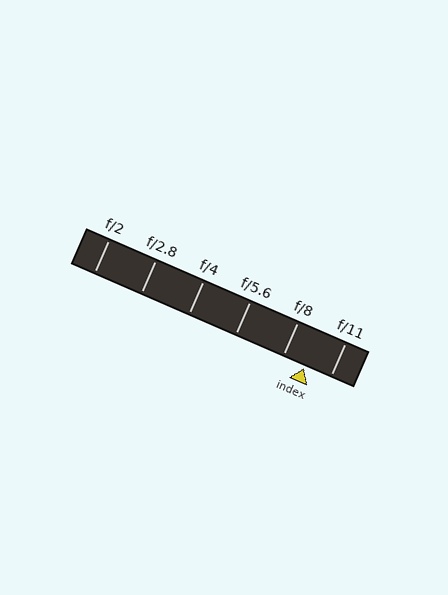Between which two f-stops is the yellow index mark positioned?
The index mark is between f/8 and f/11.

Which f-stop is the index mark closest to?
The index mark is closest to f/8.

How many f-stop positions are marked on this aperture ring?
There are 6 f-stop positions marked.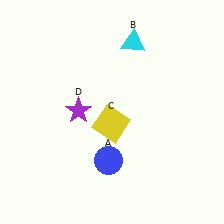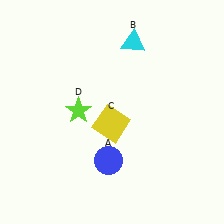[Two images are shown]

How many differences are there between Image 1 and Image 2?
There is 1 difference between the two images.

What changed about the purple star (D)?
In Image 1, D is purple. In Image 2, it changed to lime.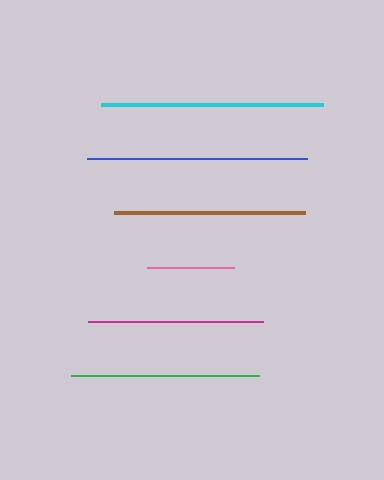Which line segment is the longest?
The cyan line is the longest at approximately 222 pixels.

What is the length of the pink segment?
The pink segment is approximately 87 pixels long.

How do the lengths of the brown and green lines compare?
The brown and green lines are approximately the same length.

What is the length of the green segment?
The green segment is approximately 188 pixels long.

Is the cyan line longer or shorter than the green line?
The cyan line is longer than the green line.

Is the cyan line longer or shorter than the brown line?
The cyan line is longer than the brown line.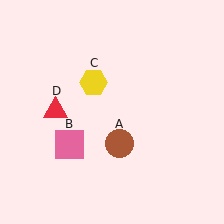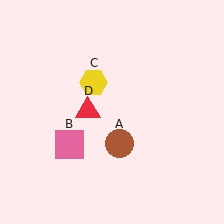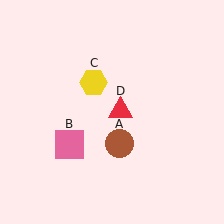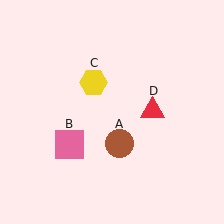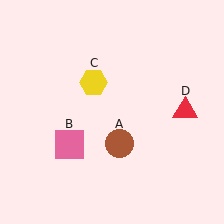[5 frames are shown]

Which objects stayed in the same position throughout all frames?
Brown circle (object A) and pink square (object B) and yellow hexagon (object C) remained stationary.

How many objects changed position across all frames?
1 object changed position: red triangle (object D).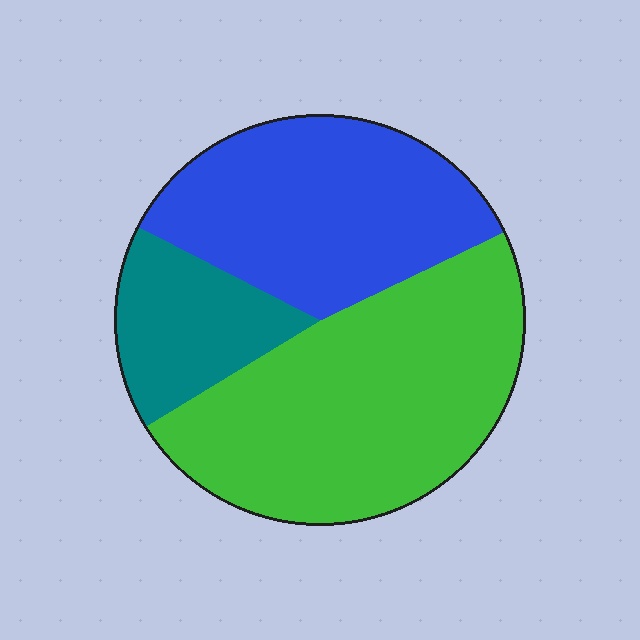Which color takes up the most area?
Green, at roughly 50%.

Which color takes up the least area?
Teal, at roughly 15%.